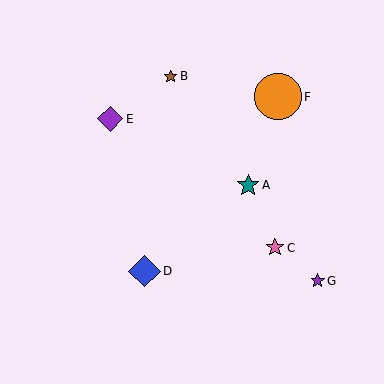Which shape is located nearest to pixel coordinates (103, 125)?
The purple diamond (labeled E) at (110, 119) is nearest to that location.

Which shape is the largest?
The orange circle (labeled F) is the largest.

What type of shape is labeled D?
Shape D is a blue diamond.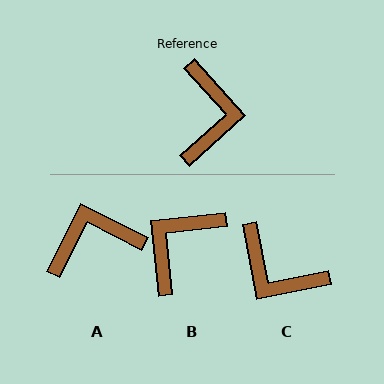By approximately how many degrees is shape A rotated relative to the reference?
Approximately 111 degrees counter-clockwise.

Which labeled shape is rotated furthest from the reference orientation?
B, about 144 degrees away.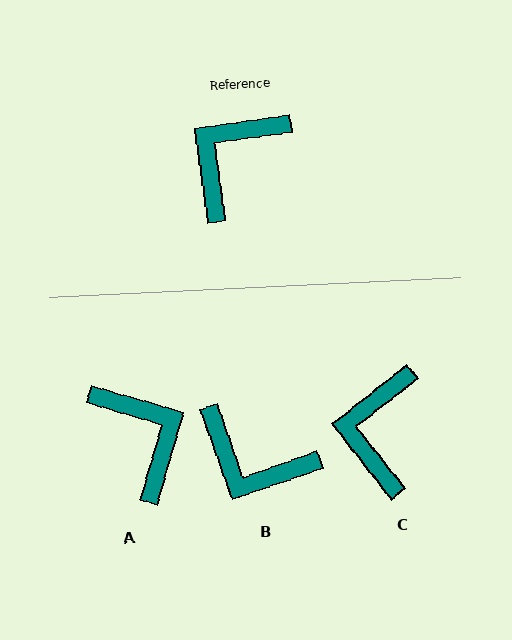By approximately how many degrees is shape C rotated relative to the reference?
Approximately 30 degrees counter-clockwise.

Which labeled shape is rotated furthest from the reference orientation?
A, about 114 degrees away.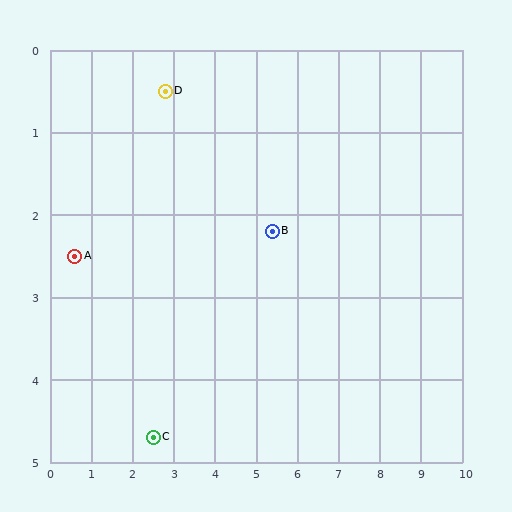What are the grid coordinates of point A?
Point A is at approximately (0.6, 2.5).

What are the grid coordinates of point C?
Point C is at approximately (2.5, 4.7).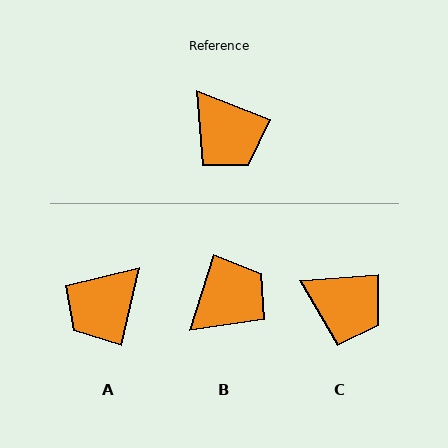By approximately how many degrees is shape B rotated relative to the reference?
Approximately 94 degrees counter-clockwise.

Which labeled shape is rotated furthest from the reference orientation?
B, about 94 degrees away.